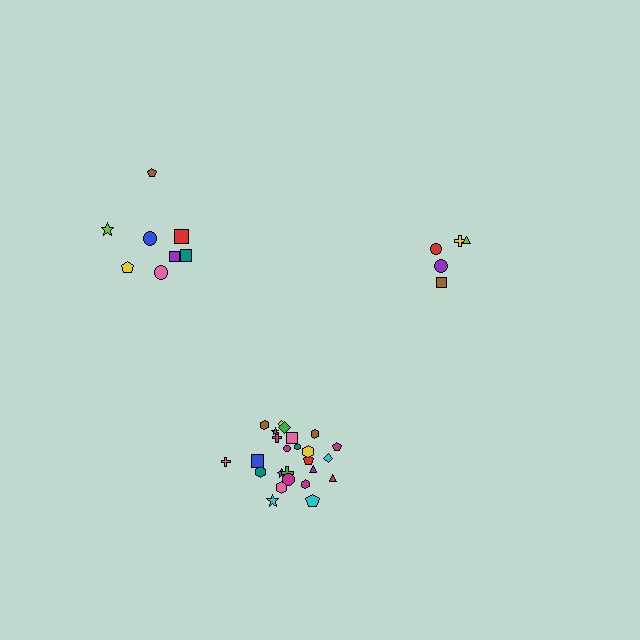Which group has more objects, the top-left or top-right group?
The top-left group.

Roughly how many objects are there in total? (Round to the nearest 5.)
Roughly 40 objects in total.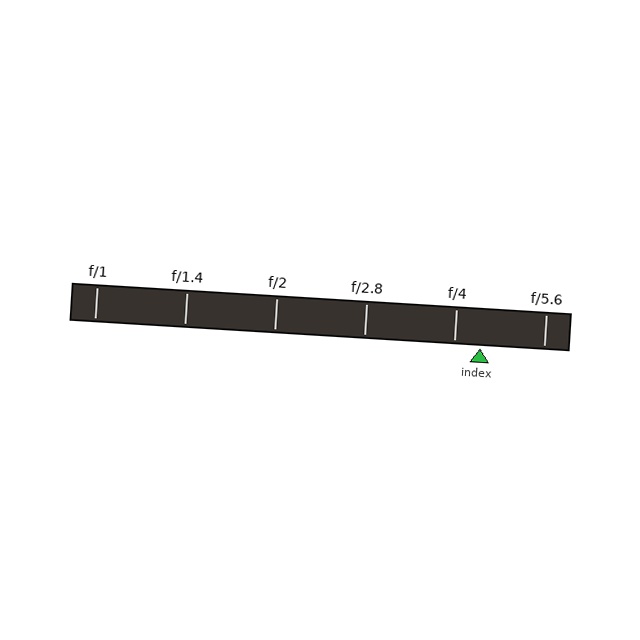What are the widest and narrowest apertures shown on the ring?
The widest aperture shown is f/1 and the narrowest is f/5.6.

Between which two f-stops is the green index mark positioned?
The index mark is between f/4 and f/5.6.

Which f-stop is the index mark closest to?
The index mark is closest to f/4.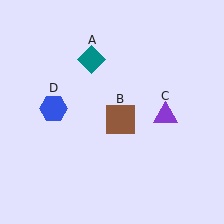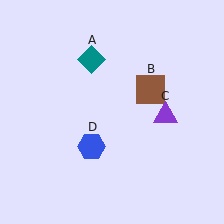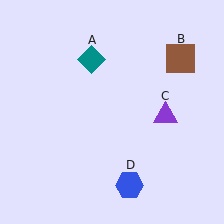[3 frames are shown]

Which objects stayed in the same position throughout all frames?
Teal diamond (object A) and purple triangle (object C) remained stationary.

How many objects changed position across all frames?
2 objects changed position: brown square (object B), blue hexagon (object D).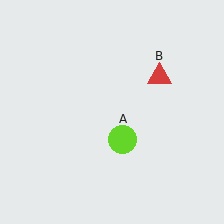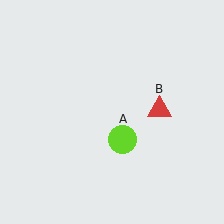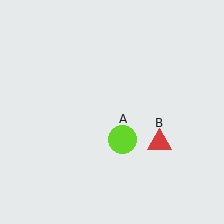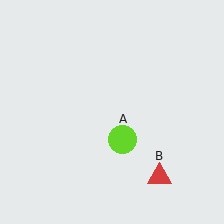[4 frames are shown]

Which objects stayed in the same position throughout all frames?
Lime circle (object A) remained stationary.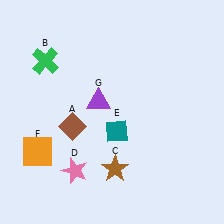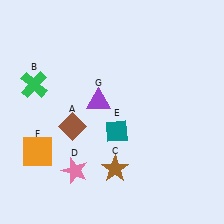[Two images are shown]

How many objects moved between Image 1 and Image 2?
1 object moved between the two images.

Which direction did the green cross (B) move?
The green cross (B) moved down.